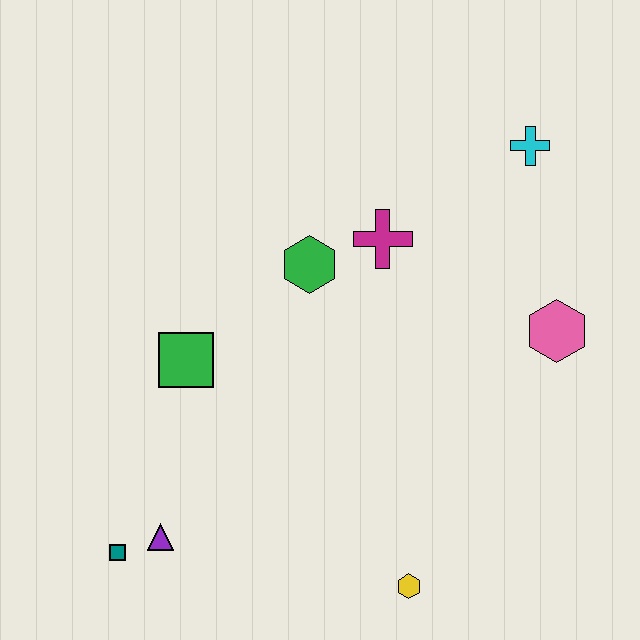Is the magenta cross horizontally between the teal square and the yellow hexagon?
Yes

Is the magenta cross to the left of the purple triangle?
No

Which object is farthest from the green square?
The cyan cross is farthest from the green square.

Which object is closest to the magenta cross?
The green hexagon is closest to the magenta cross.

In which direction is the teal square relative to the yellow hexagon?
The teal square is to the left of the yellow hexagon.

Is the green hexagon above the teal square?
Yes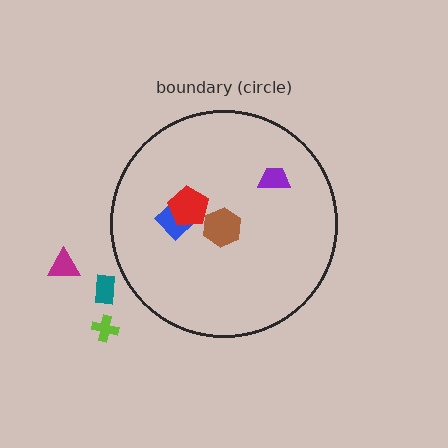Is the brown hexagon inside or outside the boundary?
Inside.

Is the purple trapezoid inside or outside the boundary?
Inside.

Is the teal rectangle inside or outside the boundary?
Outside.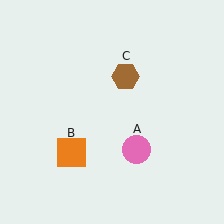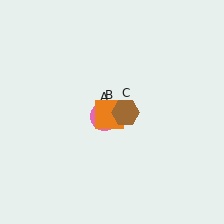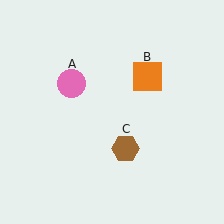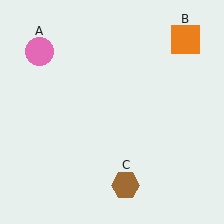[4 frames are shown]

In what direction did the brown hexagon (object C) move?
The brown hexagon (object C) moved down.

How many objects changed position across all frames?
3 objects changed position: pink circle (object A), orange square (object B), brown hexagon (object C).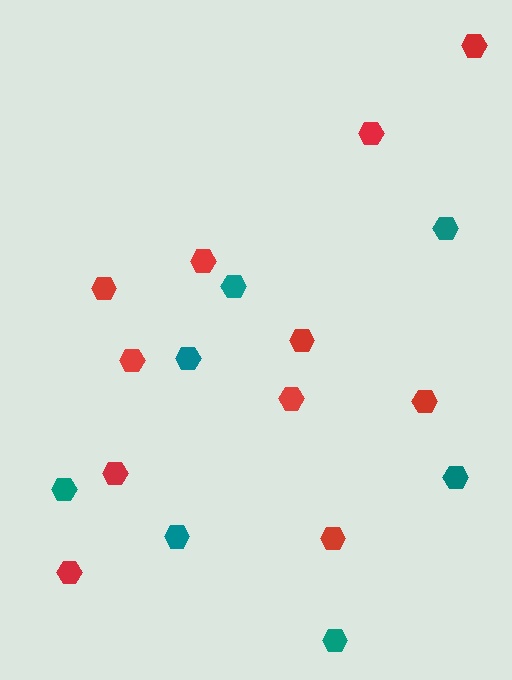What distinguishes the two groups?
There are 2 groups: one group of red hexagons (11) and one group of teal hexagons (7).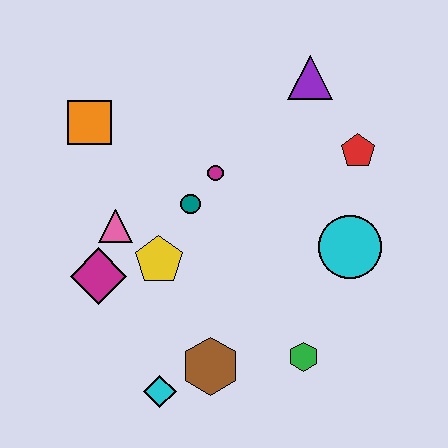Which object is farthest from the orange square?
The green hexagon is farthest from the orange square.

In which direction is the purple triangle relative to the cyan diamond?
The purple triangle is above the cyan diamond.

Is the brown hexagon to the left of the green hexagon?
Yes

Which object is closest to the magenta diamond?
The pink triangle is closest to the magenta diamond.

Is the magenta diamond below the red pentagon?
Yes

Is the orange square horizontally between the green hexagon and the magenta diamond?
No